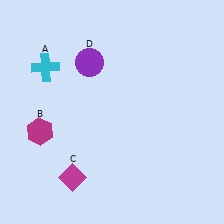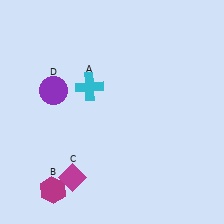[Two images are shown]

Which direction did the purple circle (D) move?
The purple circle (D) moved left.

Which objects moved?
The objects that moved are: the cyan cross (A), the magenta hexagon (B), the purple circle (D).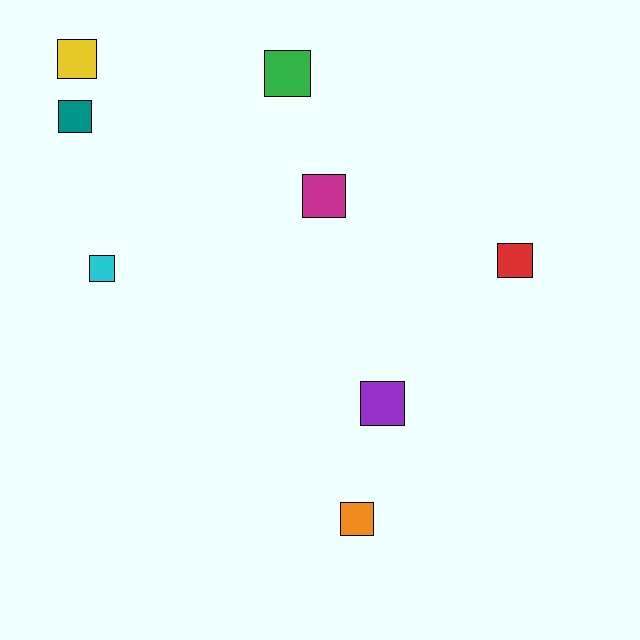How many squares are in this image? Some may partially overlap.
There are 8 squares.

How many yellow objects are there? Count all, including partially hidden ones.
There is 1 yellow object.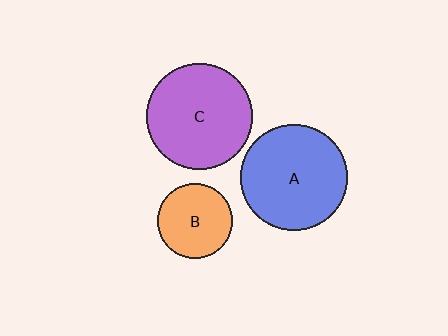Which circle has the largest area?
Circle A (blue).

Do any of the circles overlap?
No, none of the circles overlap.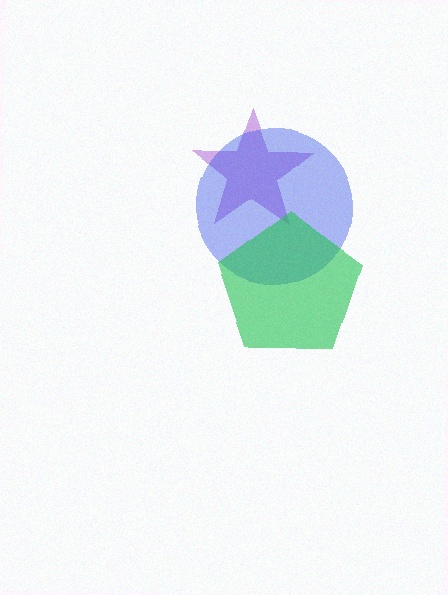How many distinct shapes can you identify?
There are 3 distinct shapes: a purple star, a blue circle, a green pentagon.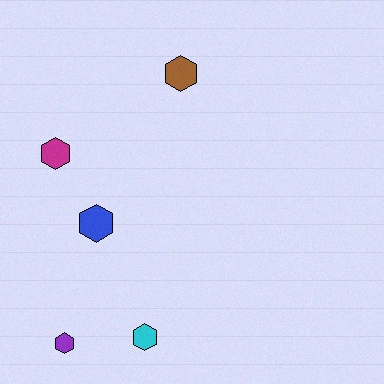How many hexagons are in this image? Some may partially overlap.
There are 5 hexagons.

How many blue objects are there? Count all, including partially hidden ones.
There is 1 blue object.